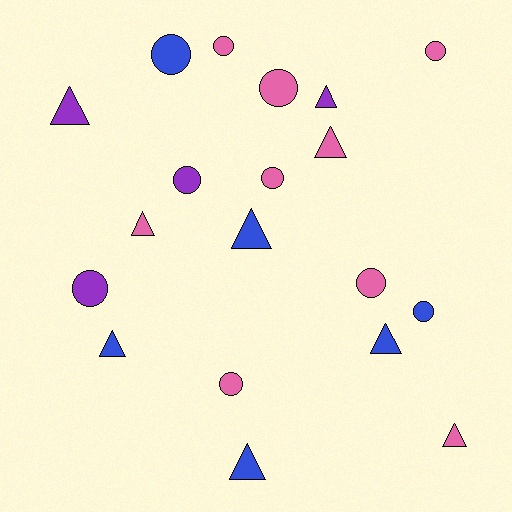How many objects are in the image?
There are 19 objects.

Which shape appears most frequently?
Circle, with 10 objects.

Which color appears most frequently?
Pink, with 9 objects.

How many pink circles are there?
There are 6 pink circles.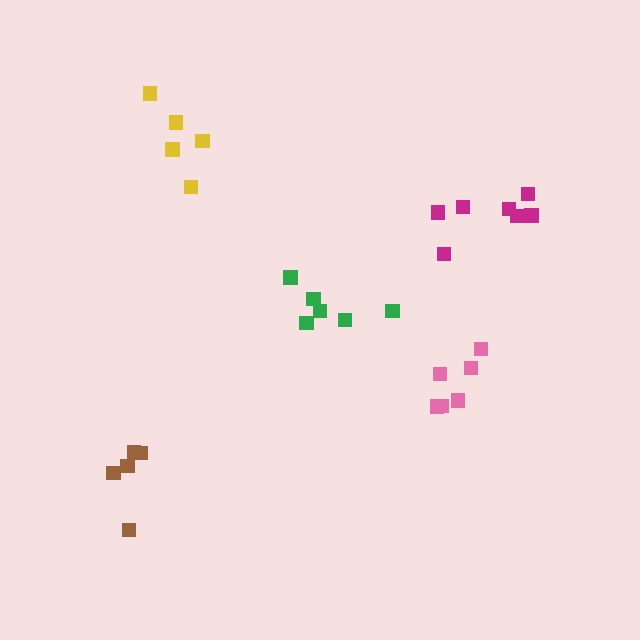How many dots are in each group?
Group 1: 6 dots, Group 2: 7 dots, Group 3: 5 dots, Group 4: 5 dots, Group 5: 6 dots (29 total).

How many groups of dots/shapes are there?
There are 5 groups.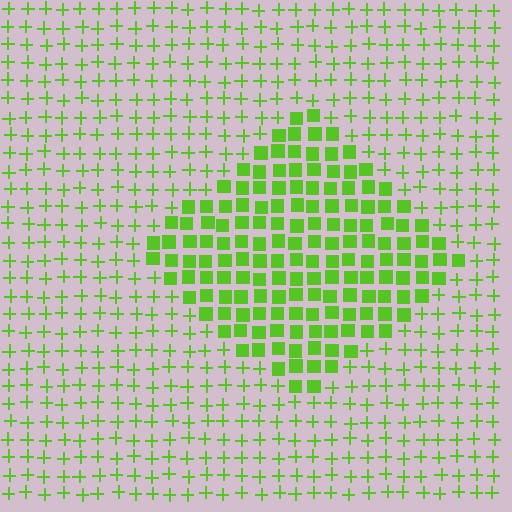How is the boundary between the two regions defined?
The boundary is defined by a change in element shape: squares inside vs. plus signs outside. All elements share the same color and spacing.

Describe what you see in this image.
The image is filled with small lime elements arranged in a uniform grid. A diamond-shaped region contains squares, while the surrounding area contains plus signs. The boundary is defined purely by the change in element shape.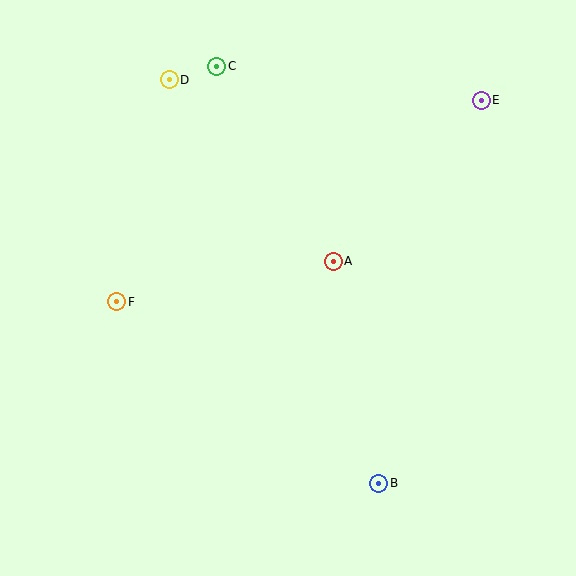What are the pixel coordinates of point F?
Point F is at (117, 302).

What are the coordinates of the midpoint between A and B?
The midpoint between A and B is at (356, 372).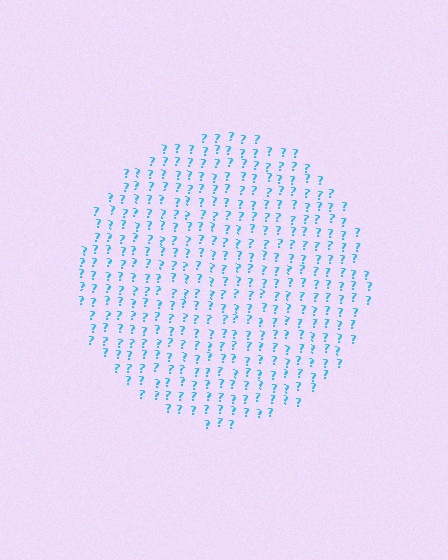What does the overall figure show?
The overall figure shows a circle.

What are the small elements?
The small elements are question marks.